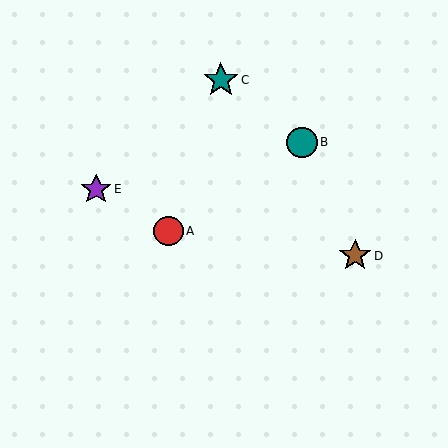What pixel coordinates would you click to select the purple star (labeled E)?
Click at (96, 189) to select the purple star E.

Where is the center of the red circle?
The center of the red circle is at (169, 231).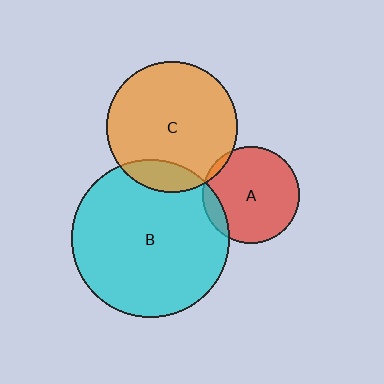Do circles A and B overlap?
Yes.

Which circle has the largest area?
Circle B (cyan).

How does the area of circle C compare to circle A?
Approximately 1.8 times.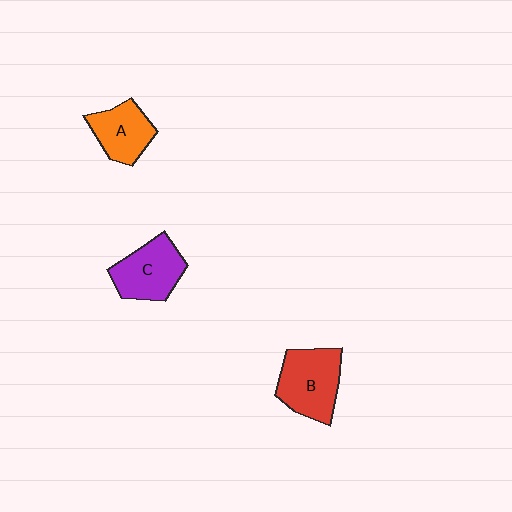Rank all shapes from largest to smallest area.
From largest to smallest: B (red), C (purple), A (orange).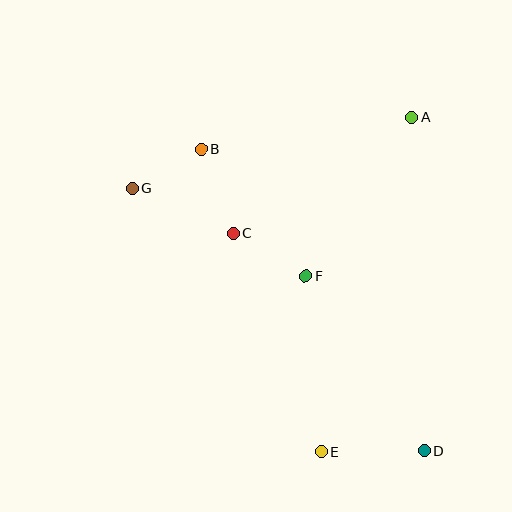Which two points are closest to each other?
Points B and G are closest to each other.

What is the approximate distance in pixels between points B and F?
The distance between B and F is approximately 164 pixels.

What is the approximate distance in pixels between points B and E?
The distance between B and E is approximately 326 pixels.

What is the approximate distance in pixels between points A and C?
The distance between A and C is approximately 213 pixels.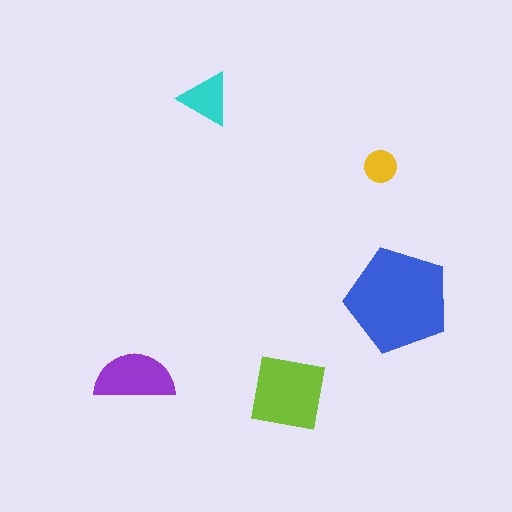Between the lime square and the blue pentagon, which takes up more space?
The blue pentagon.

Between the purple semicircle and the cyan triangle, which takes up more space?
The purple semicircle.